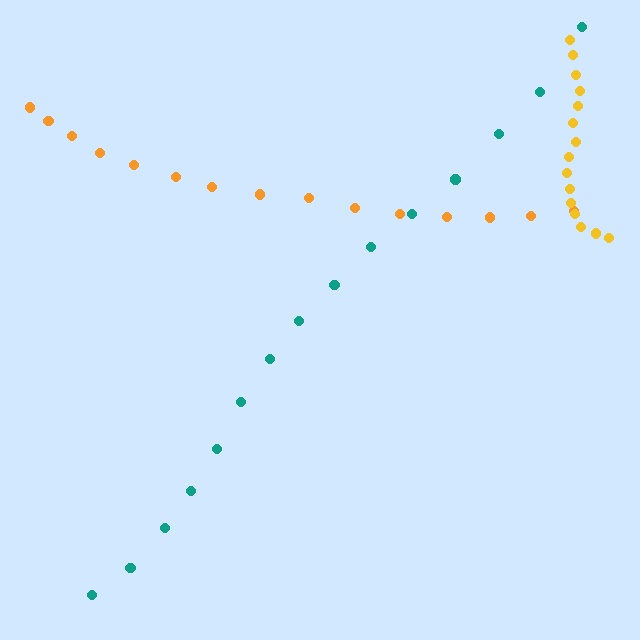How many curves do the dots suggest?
There are 3 distinct paths.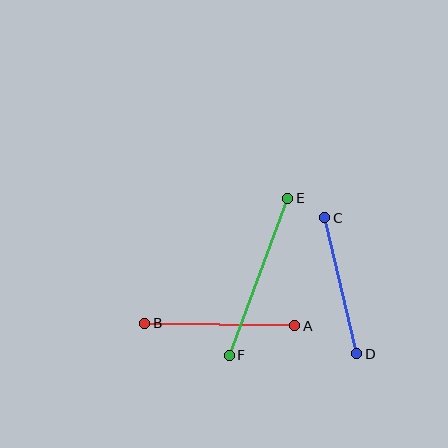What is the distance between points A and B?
The distance is approximately 150 pixels.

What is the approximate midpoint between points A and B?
The midpoint is at approximately (220, 324) pixels.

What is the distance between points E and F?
The distance is approximately 168 pixels.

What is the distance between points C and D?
The distance is approximately 140 pixels.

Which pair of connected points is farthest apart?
Points E and F are farthest apart.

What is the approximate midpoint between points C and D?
The midpoint is at approximately (341, 286) pixels.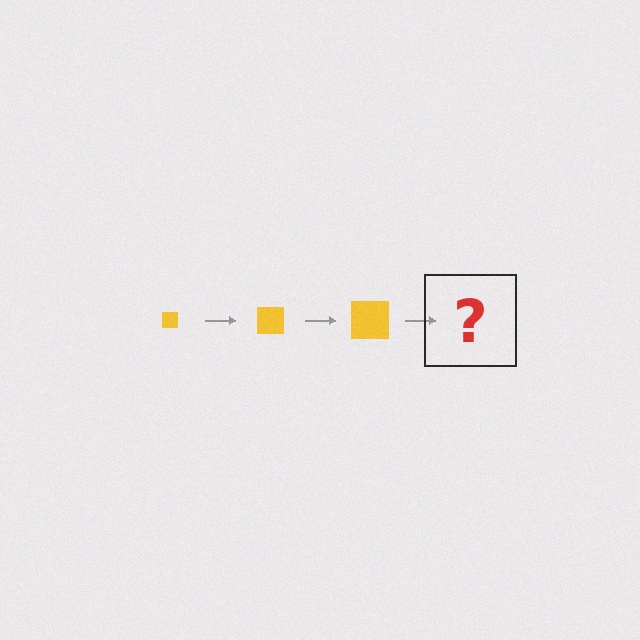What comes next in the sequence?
The next element should be a yellow square, larger than the previous one.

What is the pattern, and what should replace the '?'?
The pattern is that the square gets progressively larger each step. The '?' should be a yellow square, larger than the previous one.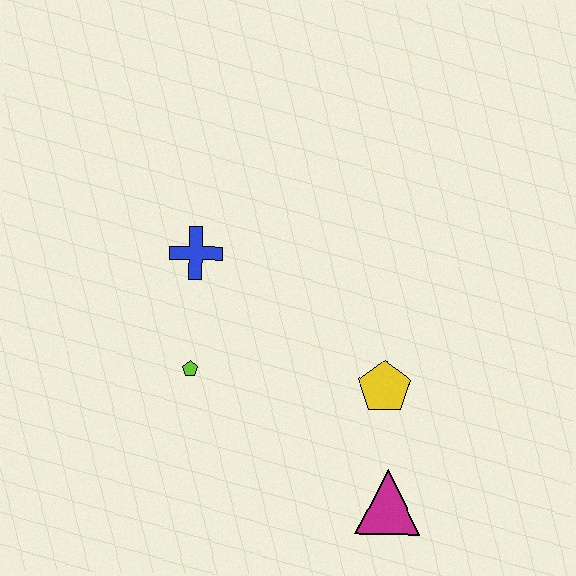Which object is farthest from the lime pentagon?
The magenta triangle is farthest from the lime pentagon.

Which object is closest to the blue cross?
The lime pentagon is closest to the blue cross.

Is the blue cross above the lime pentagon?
Yes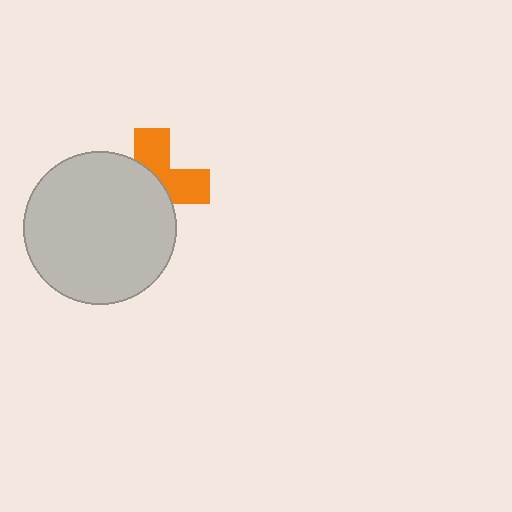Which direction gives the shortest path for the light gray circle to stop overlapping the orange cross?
Moving toward the lower-left gives the shortest separation.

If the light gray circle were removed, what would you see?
You would see the complete orange cross.